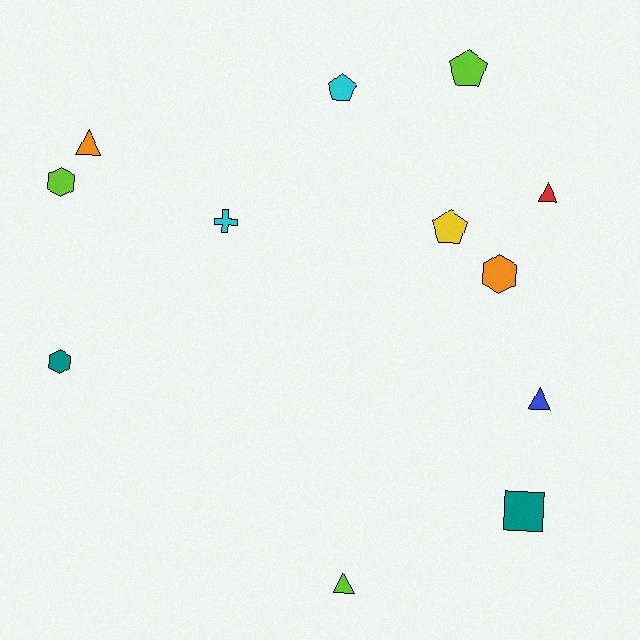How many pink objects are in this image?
There are no pink objects.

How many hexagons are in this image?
There are 3 hexagons.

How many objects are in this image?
There are 12 objects.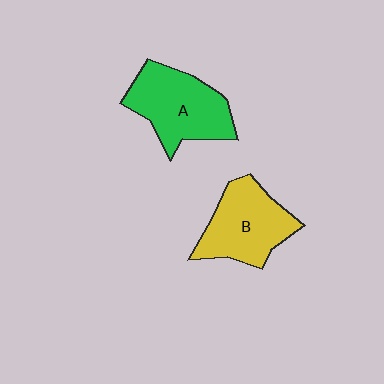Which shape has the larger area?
Shape A (green).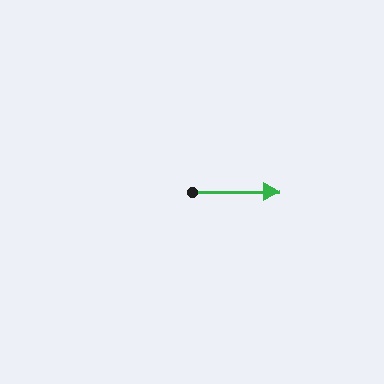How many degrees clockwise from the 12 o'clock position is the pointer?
Approximately 90 degrees.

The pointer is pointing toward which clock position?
Roughly 3 o'clock.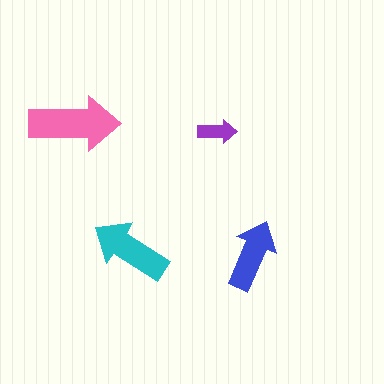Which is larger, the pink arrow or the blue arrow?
The pink one.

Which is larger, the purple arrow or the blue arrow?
The blue one.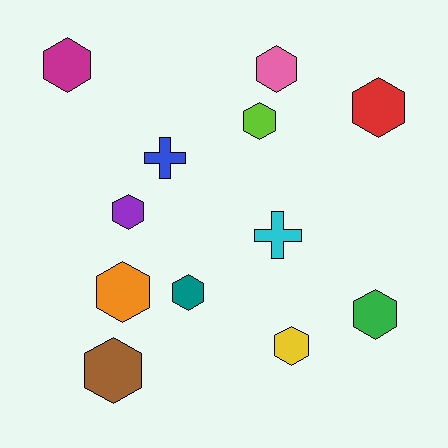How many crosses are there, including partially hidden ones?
There are 2 crosses.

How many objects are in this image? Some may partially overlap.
There are 12 objects.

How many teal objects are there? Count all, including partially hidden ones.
There is 1 teal object.